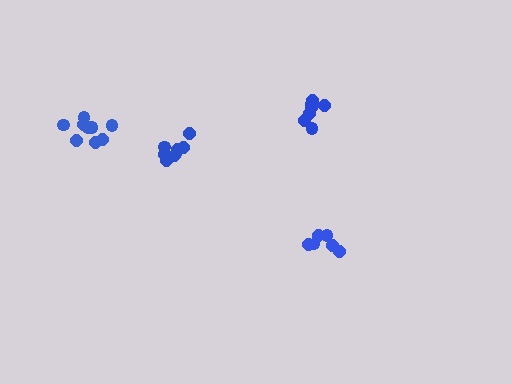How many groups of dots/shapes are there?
There are 4 groups.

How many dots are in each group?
Group 1: 9 dots, Group 2: 7 dots, Group 3: 6 dots, Group 4: 8 dots (30 total).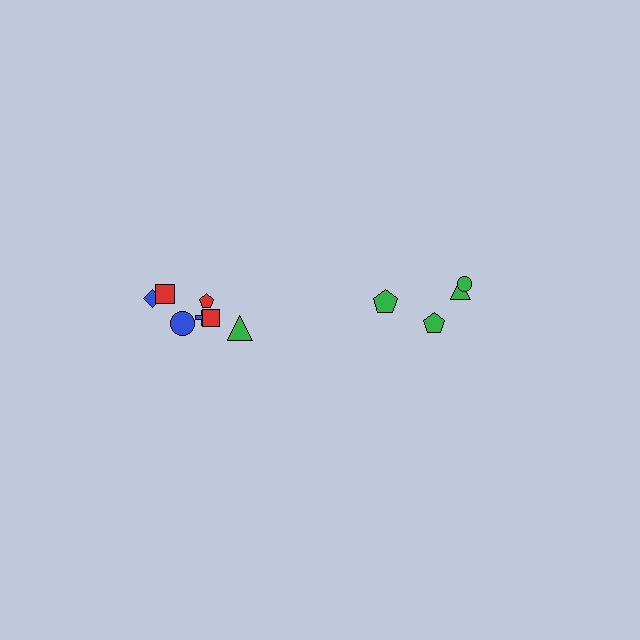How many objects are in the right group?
There are 4 objects.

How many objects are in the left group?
There are 7 objects.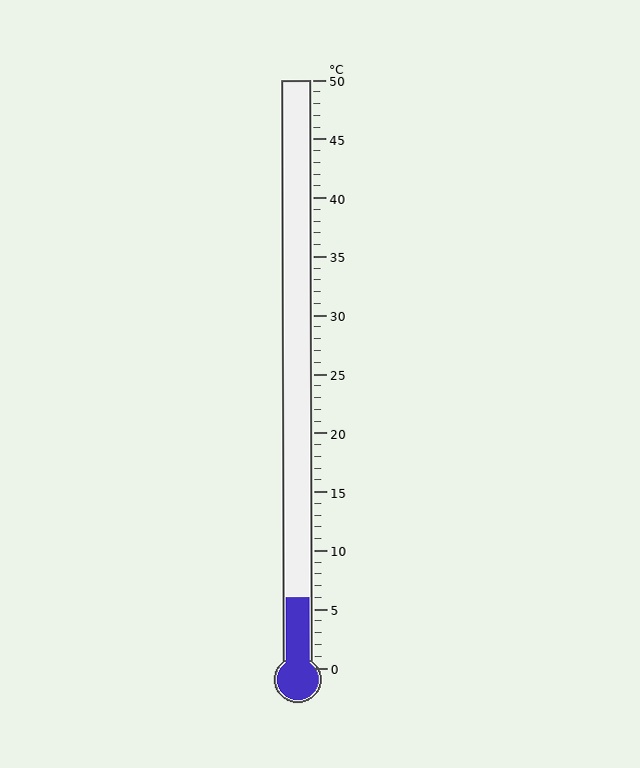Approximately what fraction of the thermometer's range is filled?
The thermometer is filled to approximately 10% of its range.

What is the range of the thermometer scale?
The thermometer scale ranges from 0°C to 50°C.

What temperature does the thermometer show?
The thermometer shows approximately 6°C.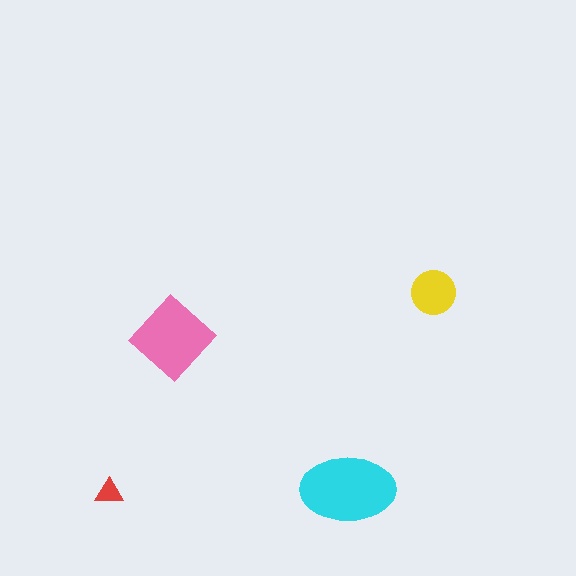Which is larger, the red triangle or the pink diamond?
The pink diamond.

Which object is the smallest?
The red triangle.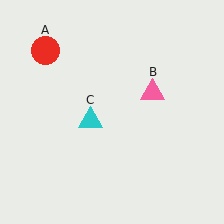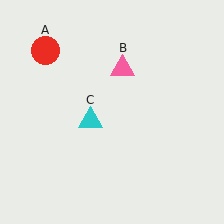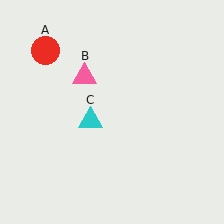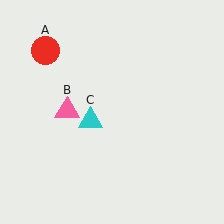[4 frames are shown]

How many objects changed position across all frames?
1 object changed position: pink triangle (object B).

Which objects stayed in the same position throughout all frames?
Red circle (object A) and cyan triangle (object C) remained stationary.